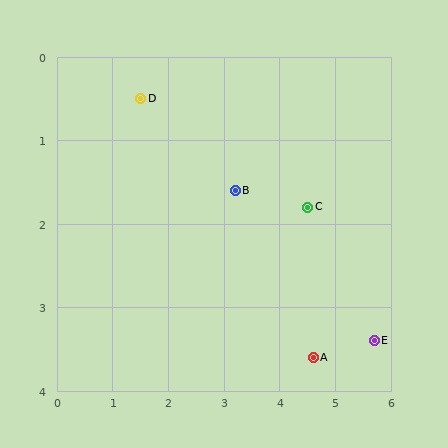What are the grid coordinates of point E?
Point E is at approximately (5.7, 3.4).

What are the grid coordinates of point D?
Point D is at approximately (1.5, 0.5).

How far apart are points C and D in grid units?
Points C and D are about 3.3 grid units apart.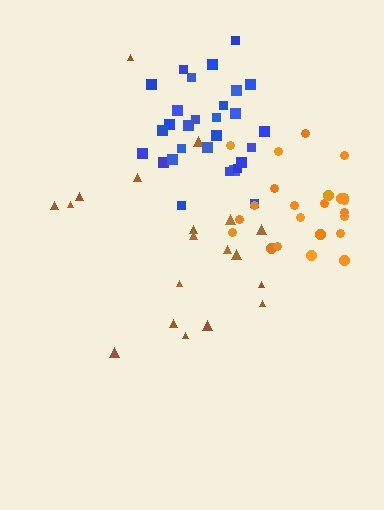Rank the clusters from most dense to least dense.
blue, orange, brown.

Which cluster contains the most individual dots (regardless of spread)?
Blue (29).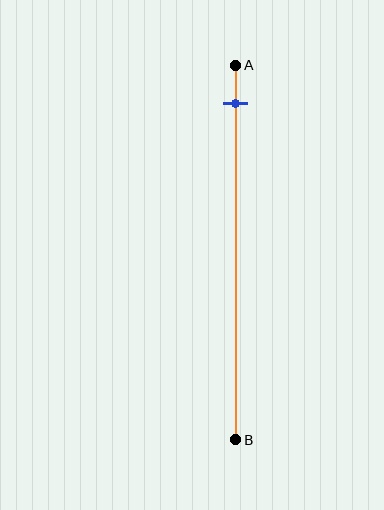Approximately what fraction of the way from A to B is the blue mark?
The blue mark is approximately 10% of the way from A to B.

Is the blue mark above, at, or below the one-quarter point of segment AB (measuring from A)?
The blue mark is above the one-quarter point of segment AB.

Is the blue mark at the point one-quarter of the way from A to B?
No, the mark is at about 10% from A, not at the 25% one-quarter point.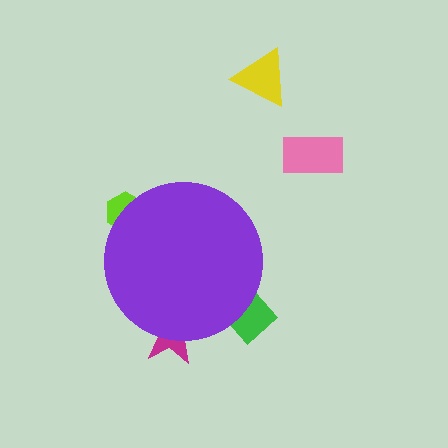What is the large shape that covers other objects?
A purple circle.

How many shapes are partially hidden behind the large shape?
3 shapes are partially hidden.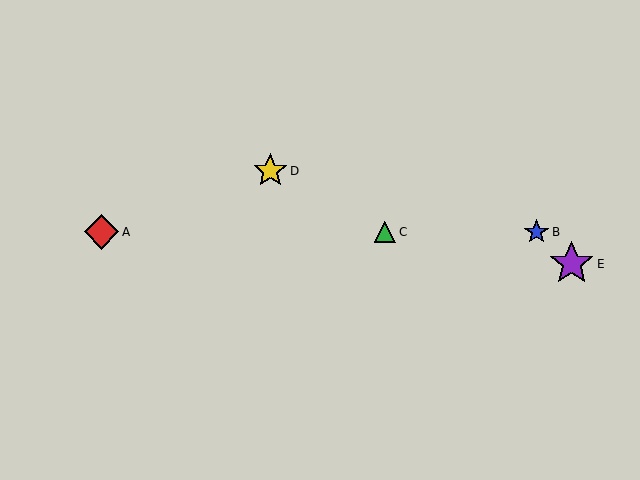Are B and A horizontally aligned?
Yes, both are at y≈232.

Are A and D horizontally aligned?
No, A is at y≈232 and D is at y≈171.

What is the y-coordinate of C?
Object C is at y≈232.